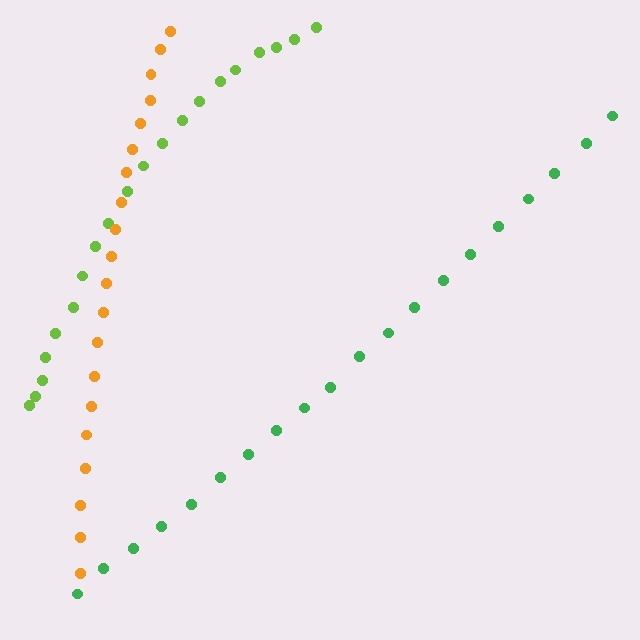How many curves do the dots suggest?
There are 3 distinct paths.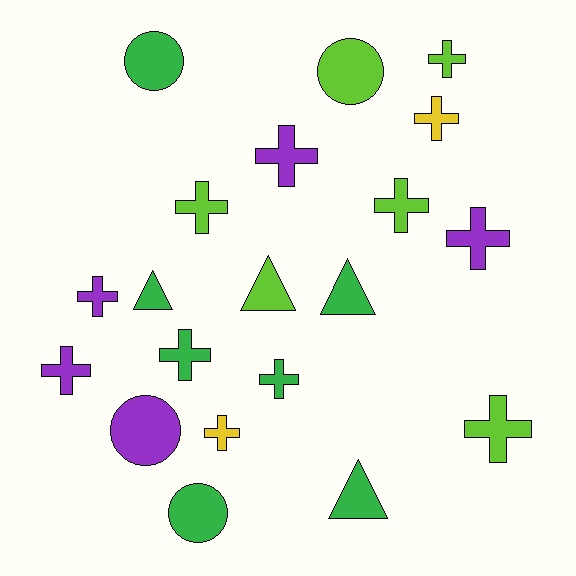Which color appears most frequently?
Green, with 7 objects.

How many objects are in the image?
There are 20 objects.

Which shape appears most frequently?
Cross, with 12 objects.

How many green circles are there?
There are 2 green circles.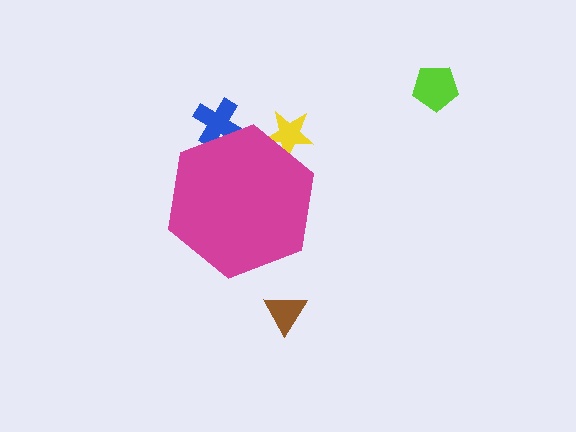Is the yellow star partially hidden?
Yes, the yellow star is partially hidden behind the magenta hexagon.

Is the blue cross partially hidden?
Yes, the blue cross is partially hidden behind the magenta hexagon.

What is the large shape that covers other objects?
A magenta hexagon.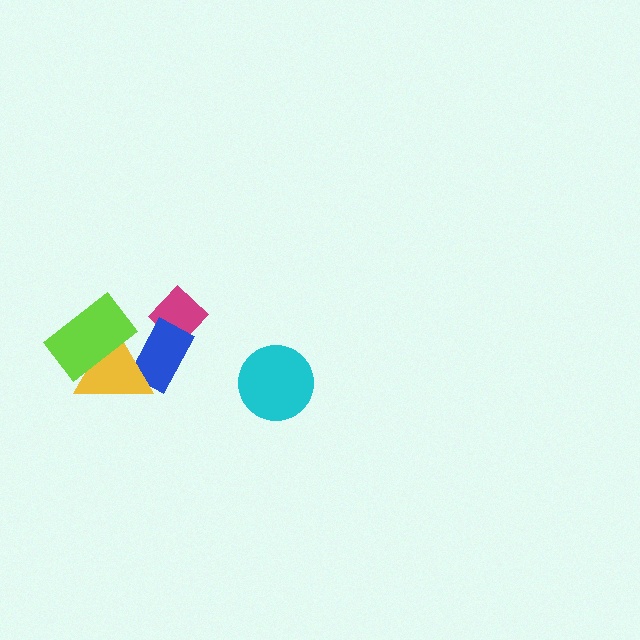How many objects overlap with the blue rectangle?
2 objects overlap with the blue rectangle.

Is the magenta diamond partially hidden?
Yes, it is partially covered by another shape.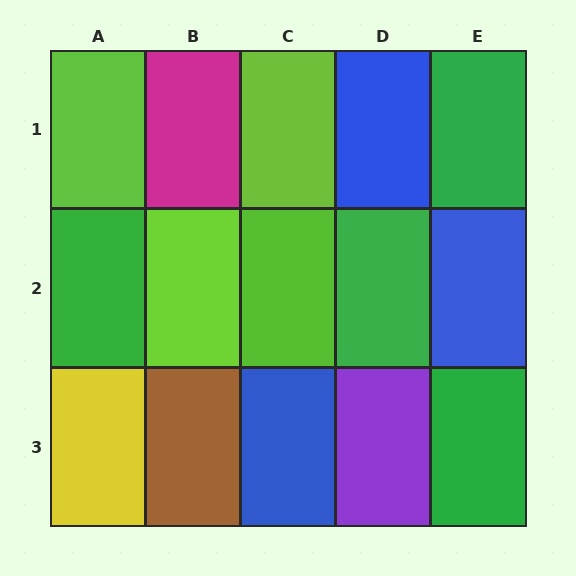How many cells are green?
4 cells are green.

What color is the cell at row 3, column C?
Blue.